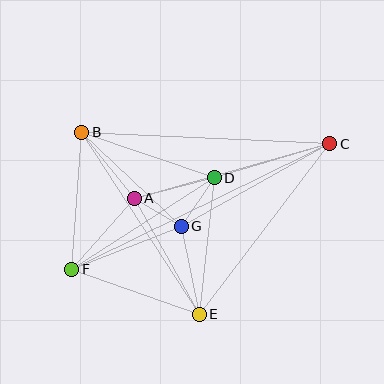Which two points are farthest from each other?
Points C and F are farthest from each other.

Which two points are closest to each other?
Points A and G are closest to each other.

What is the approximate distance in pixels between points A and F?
The distance between A and F is approximately 95 pixels.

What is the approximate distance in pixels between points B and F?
The distance between B and F is approximately 137 pixels.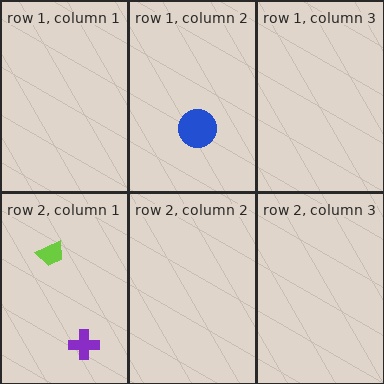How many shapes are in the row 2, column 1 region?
2.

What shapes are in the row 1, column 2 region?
The blue circle.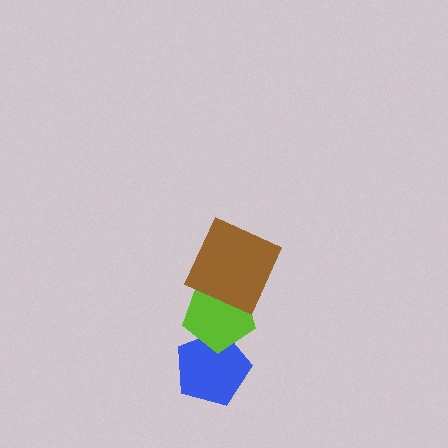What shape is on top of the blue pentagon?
The lime pentagon is on top of the blue pentagon.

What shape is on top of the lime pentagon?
The brown square is on top of the lime pentagon.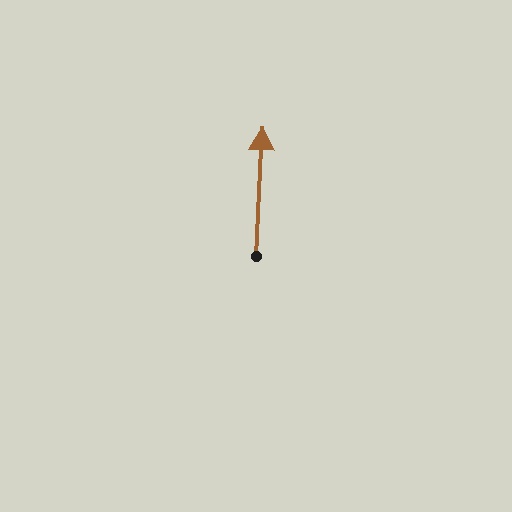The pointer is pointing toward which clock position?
Roughly 12 o'clock.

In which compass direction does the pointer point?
North.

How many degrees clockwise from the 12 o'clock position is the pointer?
Approximately 3 degrees.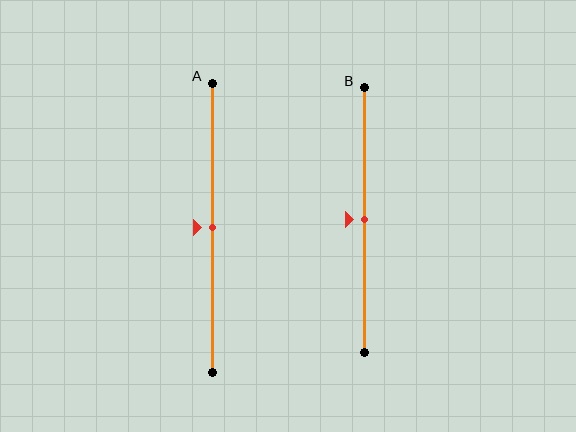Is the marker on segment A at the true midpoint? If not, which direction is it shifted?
Yes, the marker on segment A is at the true midpoint.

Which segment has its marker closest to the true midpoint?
Segment A has its marker closest to the true midpoint.